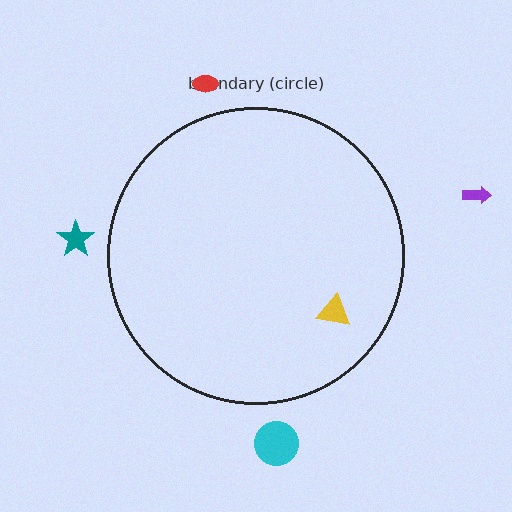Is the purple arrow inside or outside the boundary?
Outside.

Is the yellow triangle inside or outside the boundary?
Inside.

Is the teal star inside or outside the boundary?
Outside.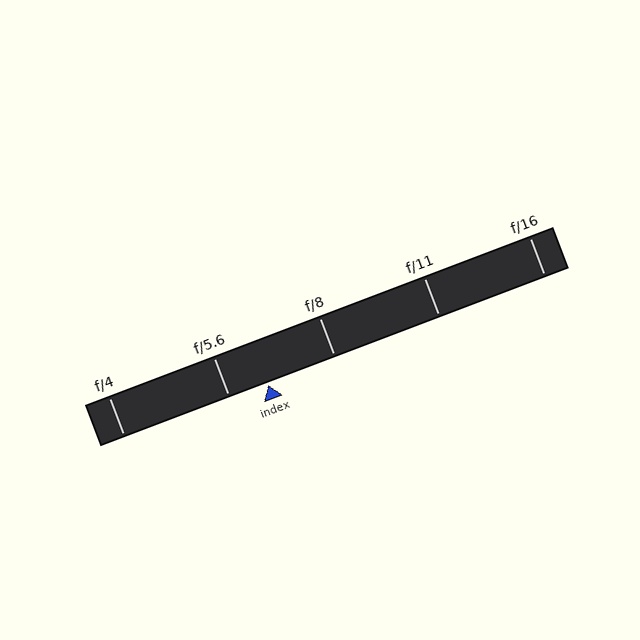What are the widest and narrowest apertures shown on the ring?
The widest aperture shown is f/4 and the narrowest is f/16.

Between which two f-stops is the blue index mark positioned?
The index mark is between f/5.6 and f/8.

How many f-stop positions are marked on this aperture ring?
There are 5 f-stop positions marked.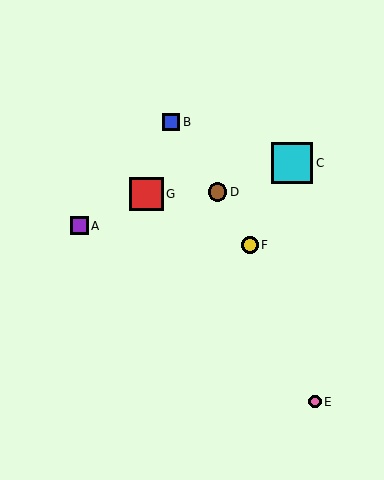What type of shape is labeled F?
Shape F is a yellow circle.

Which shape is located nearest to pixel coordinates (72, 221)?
The purple square (labeled A) at (79, 226) is nearest to that location.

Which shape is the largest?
The cyan square (labeled C) is the largest.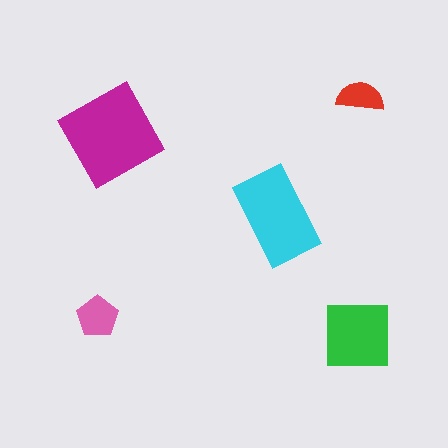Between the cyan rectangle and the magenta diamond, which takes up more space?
The magenta diamond.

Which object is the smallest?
The red semicircle.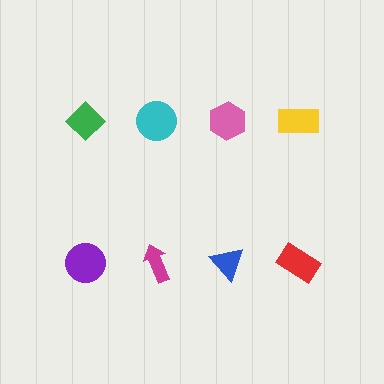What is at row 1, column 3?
A pink hexagon.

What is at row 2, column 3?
A blue triangle.